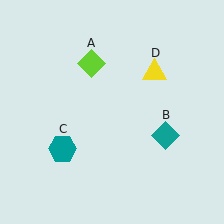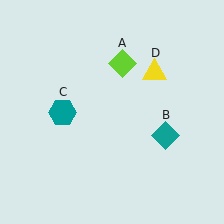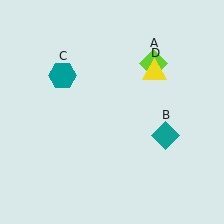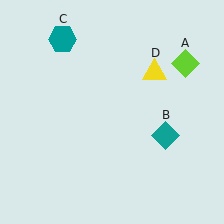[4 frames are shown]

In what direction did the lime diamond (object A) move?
The lime diamond (object A) moved right.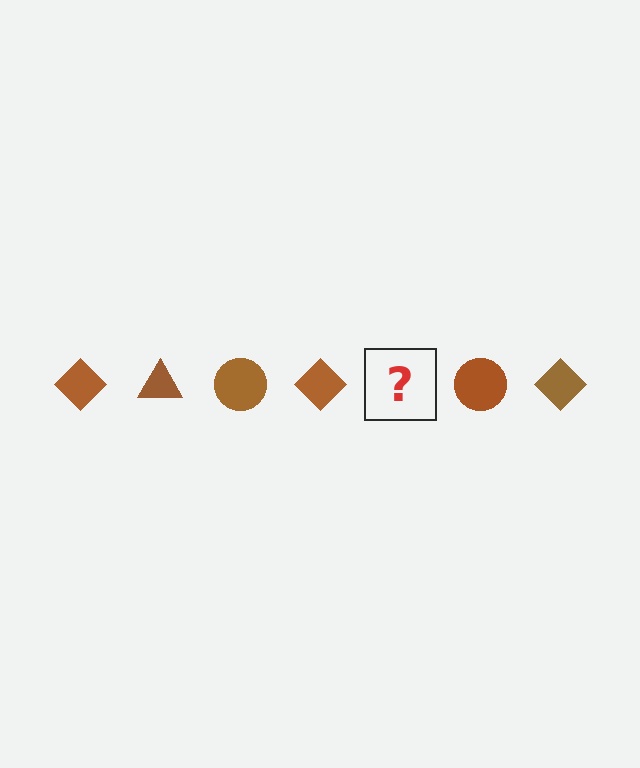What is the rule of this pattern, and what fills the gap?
The rule is that the pattern cycles through diamond, triangle, circle shapes in brown. The gap should be filled with a brown triangle.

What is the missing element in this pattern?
The missing element is a brown triangle.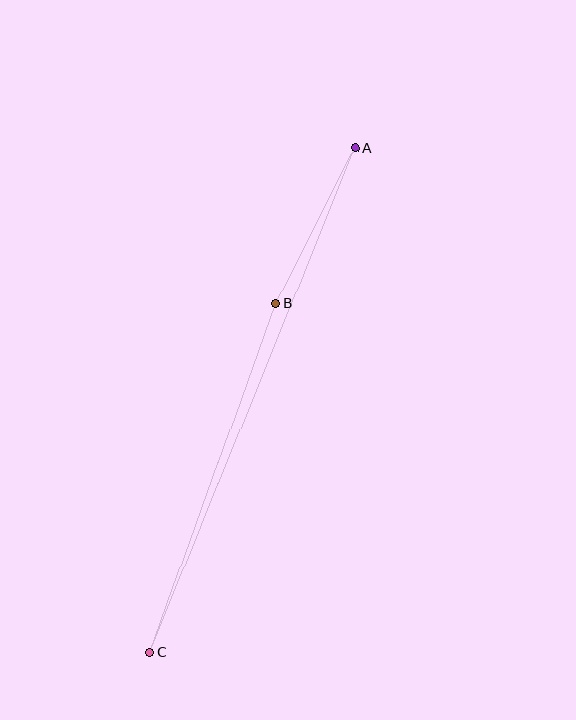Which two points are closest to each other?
Points A and B are closest to each other.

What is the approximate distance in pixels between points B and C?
The distance between B and C is approximately 372 pixels.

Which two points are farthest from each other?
Points A and C are farthest from each other.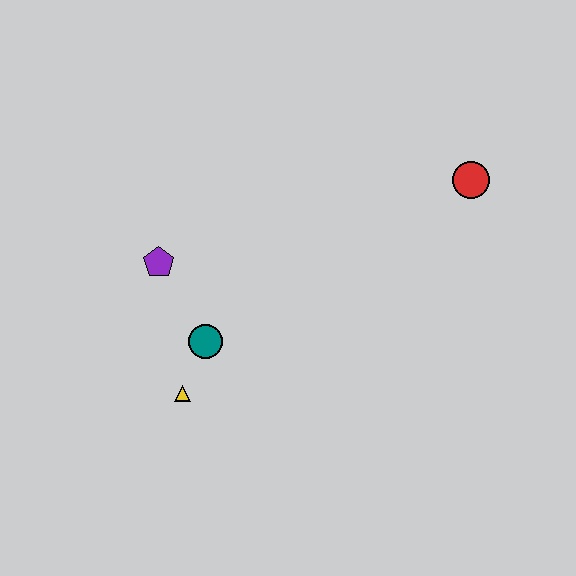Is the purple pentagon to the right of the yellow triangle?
No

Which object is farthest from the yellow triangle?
The red circle is farthest from the yellow triangle.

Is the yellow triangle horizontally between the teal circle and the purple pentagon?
Yes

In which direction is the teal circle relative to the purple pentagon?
The teal circle is below the purple pentagon.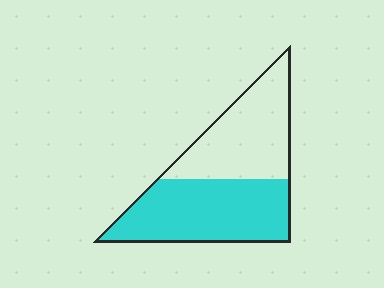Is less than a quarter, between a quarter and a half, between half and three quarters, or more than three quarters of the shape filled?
Between half and three quarters.